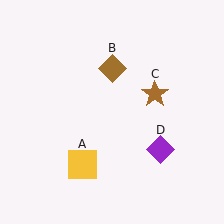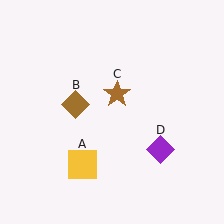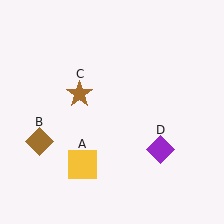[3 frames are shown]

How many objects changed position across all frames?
2 objects changed position: brown diamond (object B), brown star (object C).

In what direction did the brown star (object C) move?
The brown star (object C) moved left.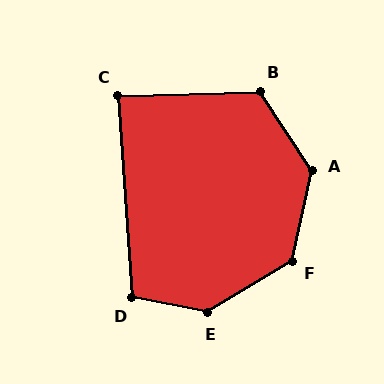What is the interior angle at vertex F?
Approximately 134 degrees (obtuse).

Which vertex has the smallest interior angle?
C, at approximately 88 degrees.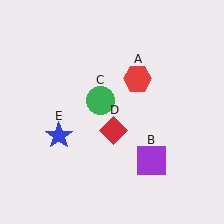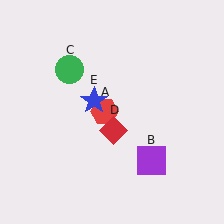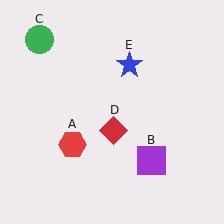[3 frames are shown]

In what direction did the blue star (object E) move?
The blue star (object E) moved up and to the right.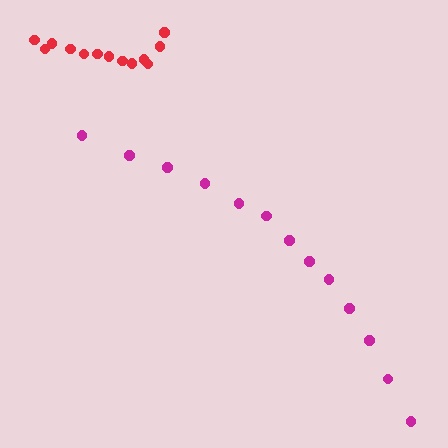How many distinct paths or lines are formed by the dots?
There are 2 distinct paths.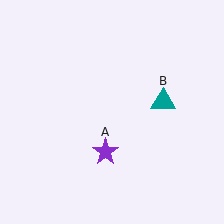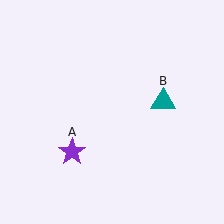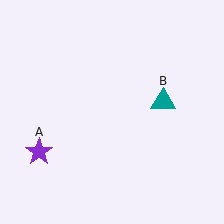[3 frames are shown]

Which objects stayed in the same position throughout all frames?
Teal triangle (object B) remained stationary.